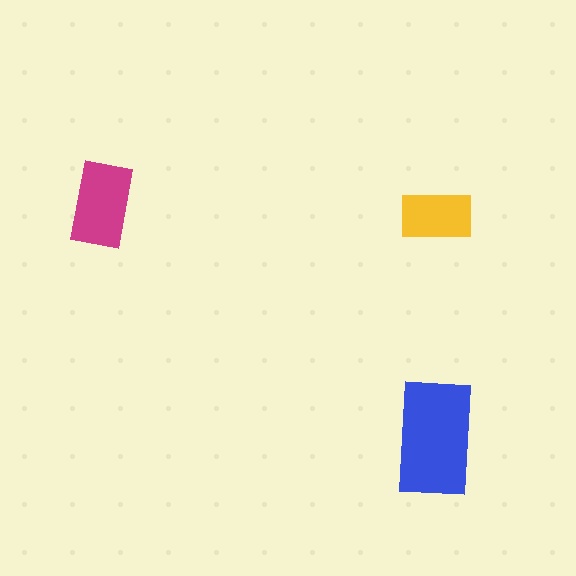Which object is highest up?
The magenta rectangle is topmost.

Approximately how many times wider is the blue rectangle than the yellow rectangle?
About 1.5 times wider.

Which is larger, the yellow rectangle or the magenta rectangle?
The magenta one.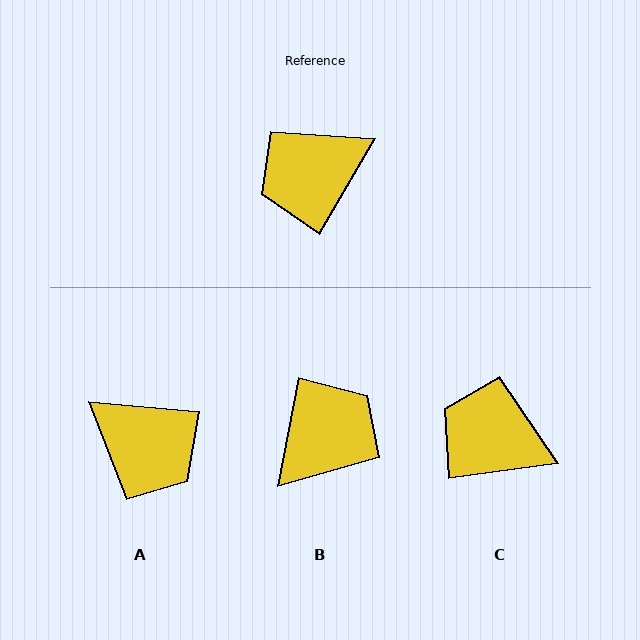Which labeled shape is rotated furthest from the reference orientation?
B, about 161 degrees away.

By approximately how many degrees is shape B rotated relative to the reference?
Approximately 161 degrees clockwise.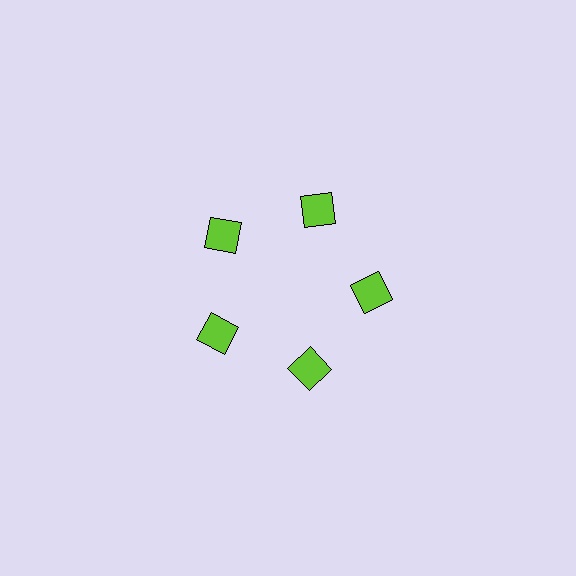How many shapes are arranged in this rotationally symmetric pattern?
There are 5 shapes, arranged in 5 groups of 1.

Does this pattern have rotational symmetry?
Yes, this pattern has 5-fold rotational symmetry. It looks the same after rotating 72 degrees around the center.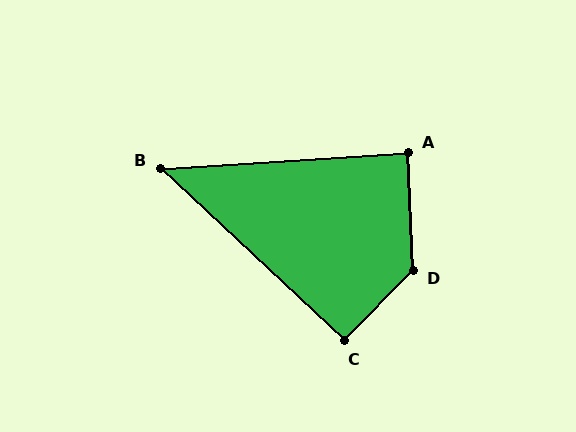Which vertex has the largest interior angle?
D, at approximately 134 degrees.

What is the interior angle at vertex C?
Approximately 92 degrees (approximately right).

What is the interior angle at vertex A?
Approximately 88 degrees (approximately right).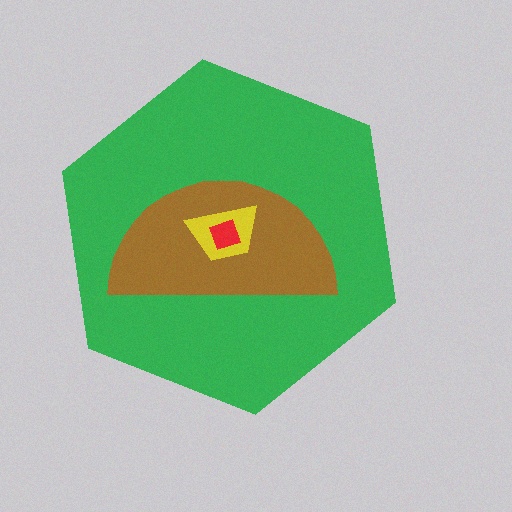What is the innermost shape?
The red square.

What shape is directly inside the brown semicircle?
The yellow trapezoid.